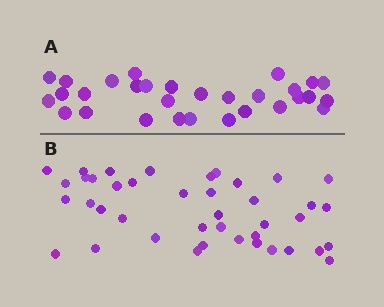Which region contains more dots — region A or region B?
Region B (the bottom region) has more dots.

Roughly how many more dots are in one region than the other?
Region B has roughly 12 or so more dots than region A.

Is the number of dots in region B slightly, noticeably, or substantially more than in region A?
Region B has noticeably more, but not dramatically so. The ratio is roughly 1.4 to 1.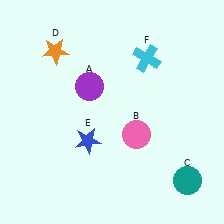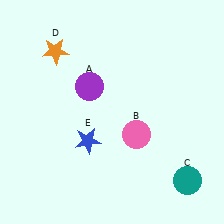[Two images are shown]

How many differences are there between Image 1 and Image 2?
There is 1 difference between the two images.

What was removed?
The cyan cross (F) was removed in Image 2.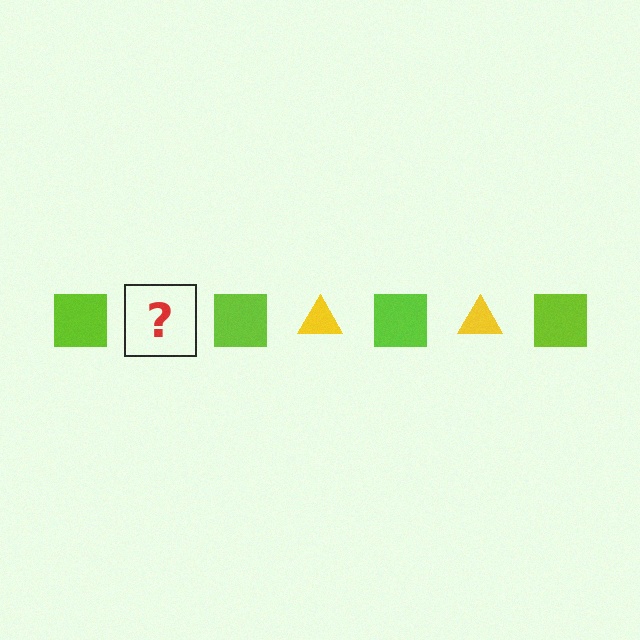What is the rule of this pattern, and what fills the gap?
The rule is that the pattern alternates between lime square and yellow triangle. The gap should be filled with a yellow triangle.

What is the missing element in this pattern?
The missing element is a yellow triangle.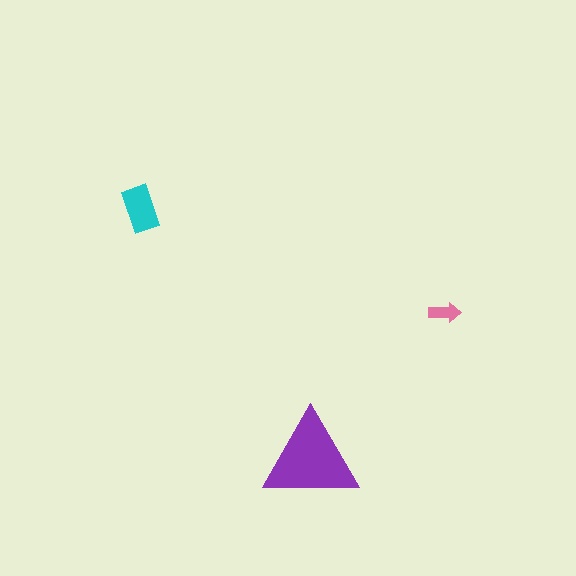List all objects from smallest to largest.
The pink arrow, the cyan rectangle, the purple triangle.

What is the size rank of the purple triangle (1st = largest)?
1st.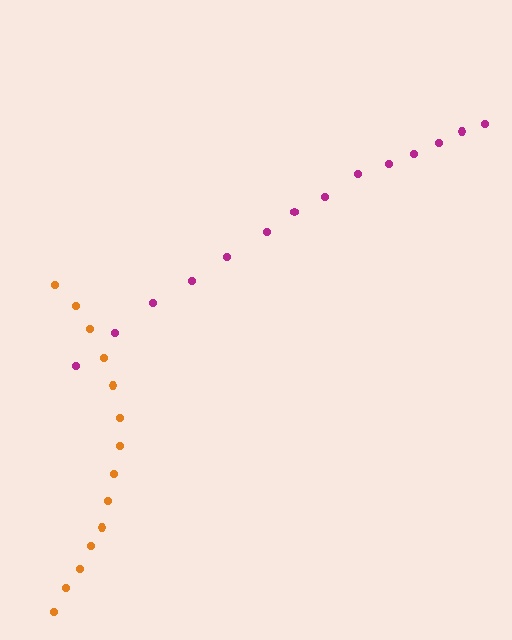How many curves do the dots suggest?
There are 2 distinct paths.